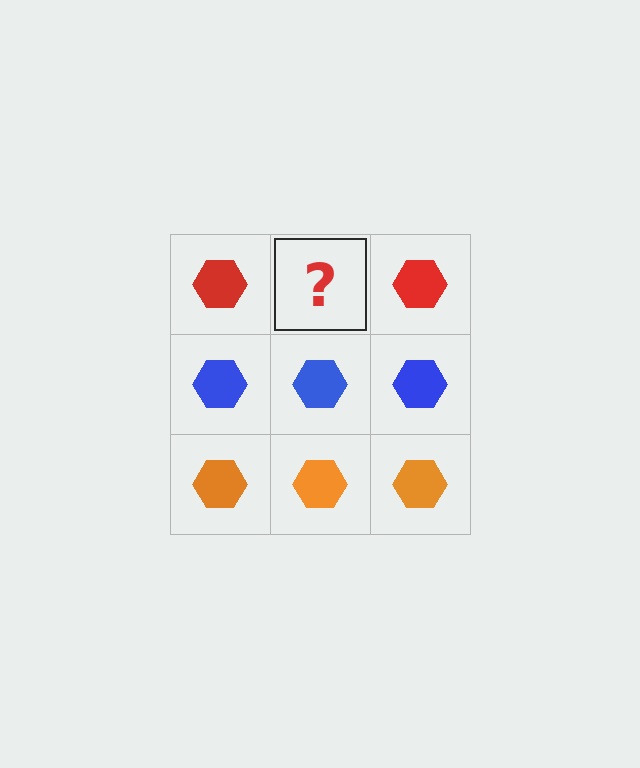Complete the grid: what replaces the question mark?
The question mark should be replaced with a red hexagon.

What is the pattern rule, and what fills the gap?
The rule is that each row has a consistent color. The gap should be filled with a red hexagon.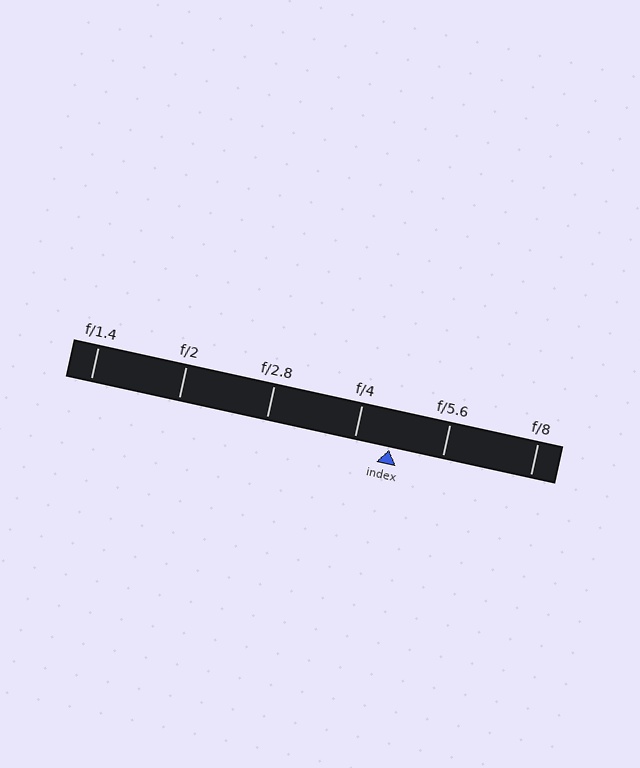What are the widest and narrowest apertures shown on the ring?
The widest aperture shown is f/1.4 and the narrowest is f/8.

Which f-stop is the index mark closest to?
The index mark is closest to f/4.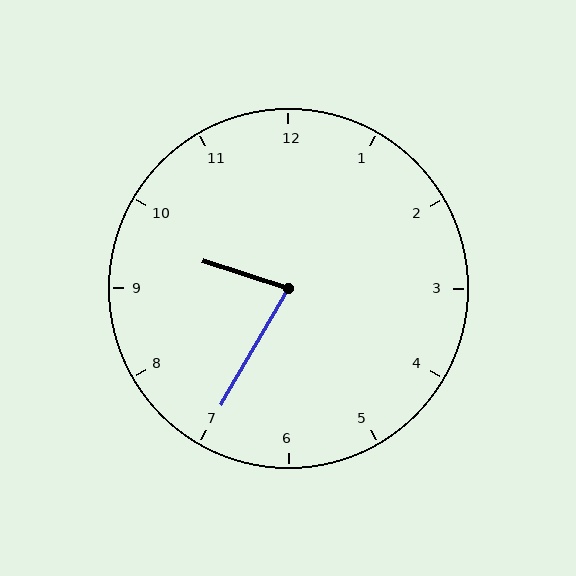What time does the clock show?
9:35.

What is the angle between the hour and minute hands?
Approximately 78 degrees.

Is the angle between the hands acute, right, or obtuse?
It is acute.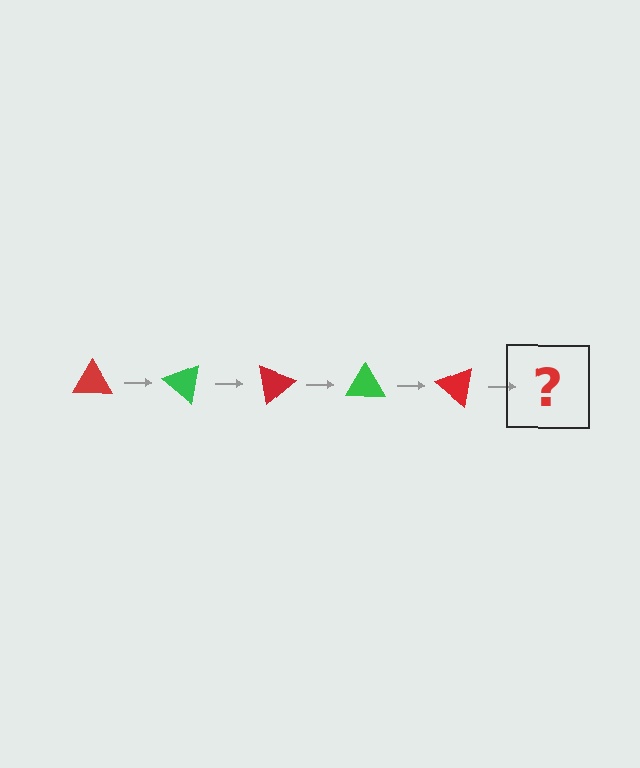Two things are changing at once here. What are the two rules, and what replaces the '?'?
The two rules are that it rotates 40 degrees each step and the color cycles through red and green. The '?' should be a green triangle, rotated 200 degrees from the start.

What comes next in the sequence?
The next element should be a green triangle, rotated 200 degrees from the start.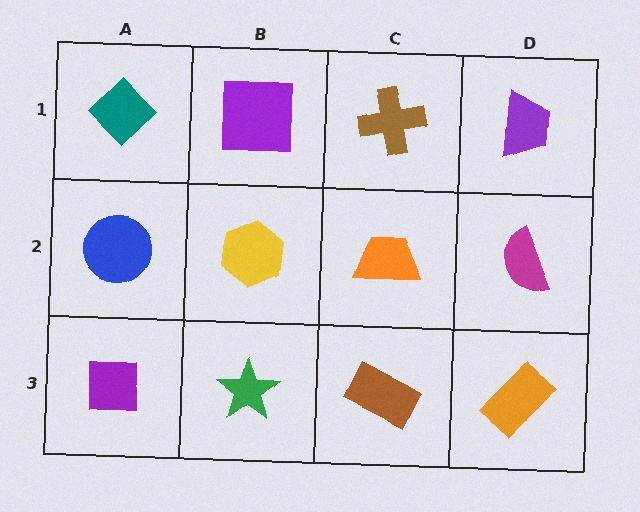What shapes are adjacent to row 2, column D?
A purple trapezoid (row 1, column D), an orange rectangle (row 3, column D), an orange trapezoid (row 2, column C).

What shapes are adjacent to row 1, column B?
A yellow hexagon (row 2, column B), a teal diamond (row 1, column A), a brown cross (row 1, column C).